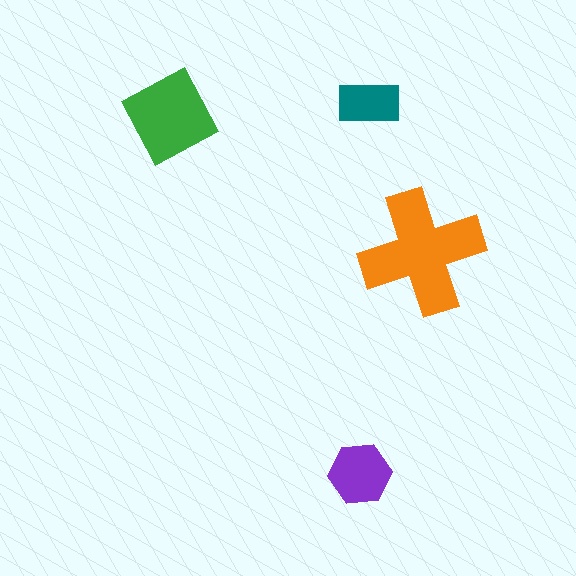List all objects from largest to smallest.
The orange cross, the green diamond, the purple hexagon, the teal rectangle.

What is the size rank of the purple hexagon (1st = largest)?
3rd.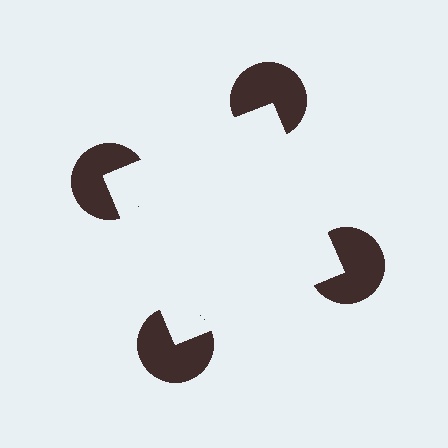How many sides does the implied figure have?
4 sides.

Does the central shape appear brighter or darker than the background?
It typically appears slightly brighter than the background, even though no actual brightness change is drawn.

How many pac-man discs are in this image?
There are 4 — one at each vertex of the illusory square.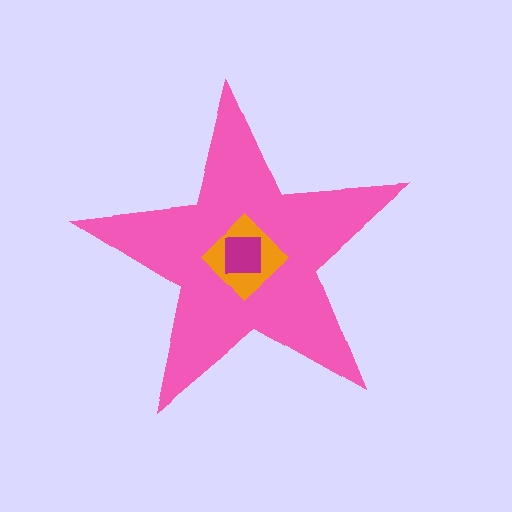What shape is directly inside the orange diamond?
The magenta square.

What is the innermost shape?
The magenta square.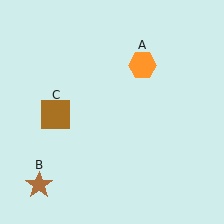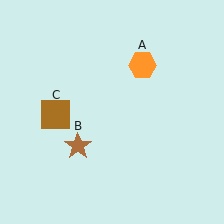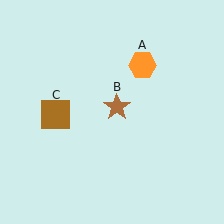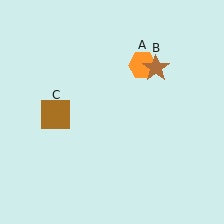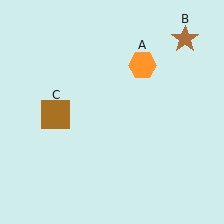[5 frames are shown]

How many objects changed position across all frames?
1 object changed position: brown star (object B).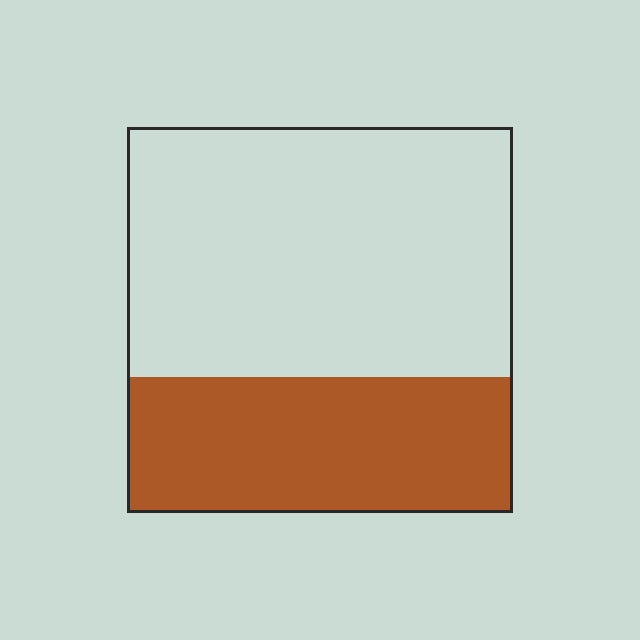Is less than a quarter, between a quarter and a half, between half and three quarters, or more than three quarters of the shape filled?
Between a quarter and a half.